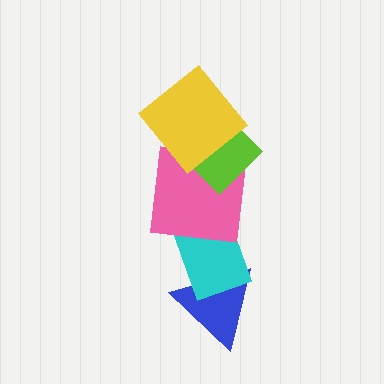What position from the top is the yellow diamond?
The yellow diamond is 1st from the top.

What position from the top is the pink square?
The pink square is 3rd from the top.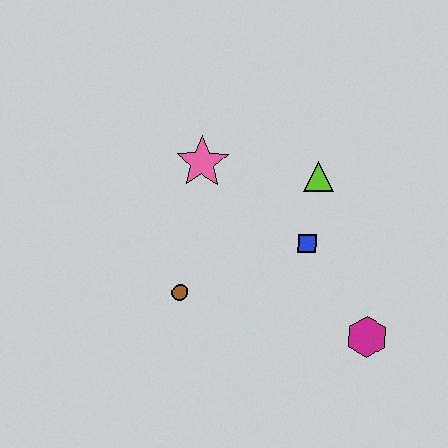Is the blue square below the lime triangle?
Yes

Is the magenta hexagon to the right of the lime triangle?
Yes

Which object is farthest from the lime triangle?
The brown circle is farthest from the lime triangle.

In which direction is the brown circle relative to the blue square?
The brown circle is to the left of the blue square.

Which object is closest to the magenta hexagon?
The blue square is closest to the magenta hexagon.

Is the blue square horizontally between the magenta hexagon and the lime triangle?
No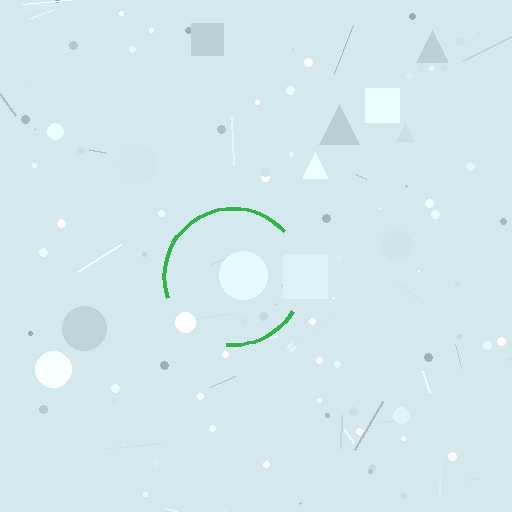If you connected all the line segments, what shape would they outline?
They would outline a circle.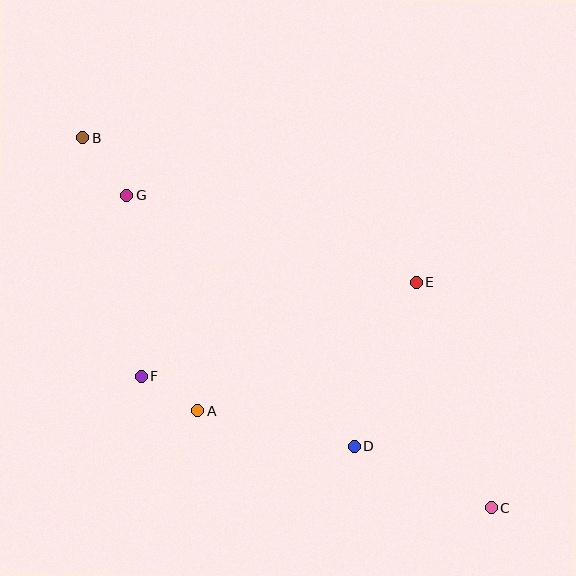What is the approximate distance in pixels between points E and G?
The distance between E and G is approximately 302 pixels.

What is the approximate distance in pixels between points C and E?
The distance between C and E is approximately 238 pixels.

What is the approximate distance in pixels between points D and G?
The distance between D and G is approximately 339 pixels.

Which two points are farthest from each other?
Points B and C are farthest from each other.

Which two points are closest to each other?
Points A and F are closest to each other.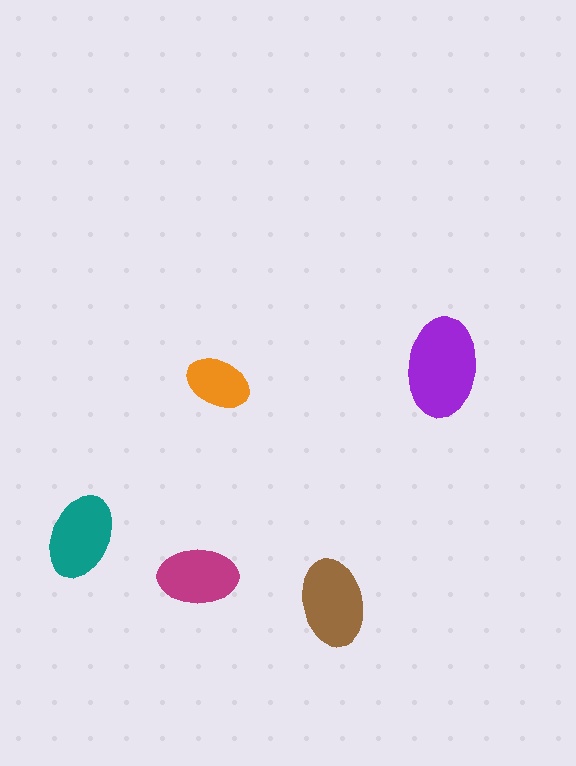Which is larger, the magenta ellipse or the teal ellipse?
The teal one.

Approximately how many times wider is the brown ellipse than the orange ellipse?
About 1.5 times wider.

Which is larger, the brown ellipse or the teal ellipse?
The brown one.